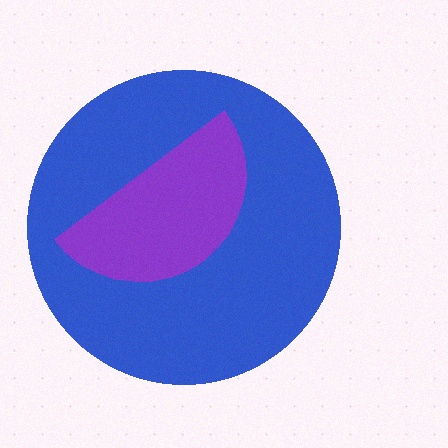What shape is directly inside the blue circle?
The purple semicircle.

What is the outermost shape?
The blue circle.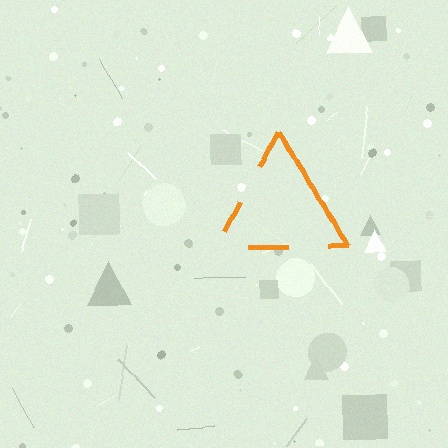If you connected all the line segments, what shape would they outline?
They would outline a triangle.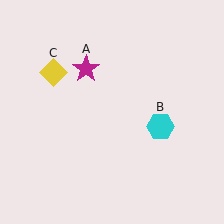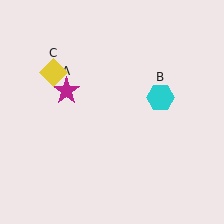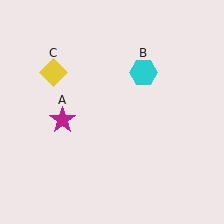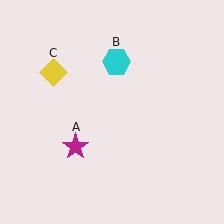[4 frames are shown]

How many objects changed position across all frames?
2 objects changed position: magenta star (object A), cyan hexagon (object B).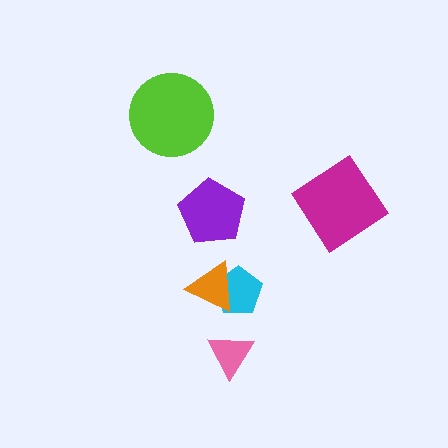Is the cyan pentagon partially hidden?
Yes, it is partially covered by another shape.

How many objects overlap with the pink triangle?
0 objects overlap with the pink triangle.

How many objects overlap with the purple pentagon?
0 objects overlap with the purple pentagon.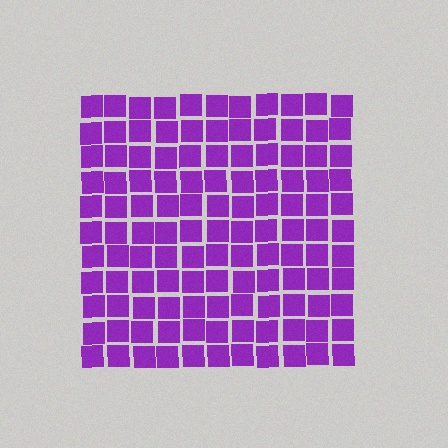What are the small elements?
The small elements are squares.